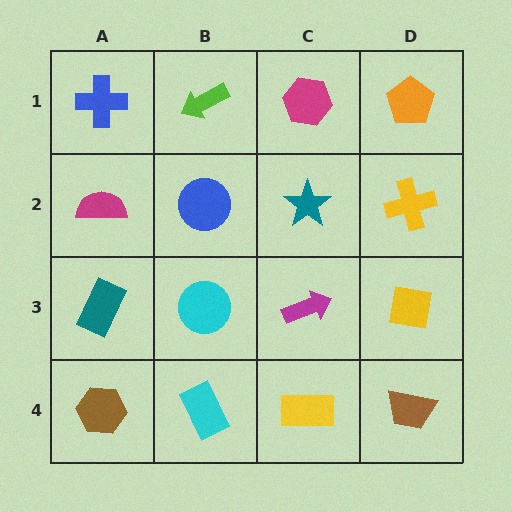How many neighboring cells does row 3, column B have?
4.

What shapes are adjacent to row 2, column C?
A magenta hexagon (row 1, column C), a magenta arrow (row 3, column C), a blue circle (row 2, column B), a yellow cross (row 2, column D).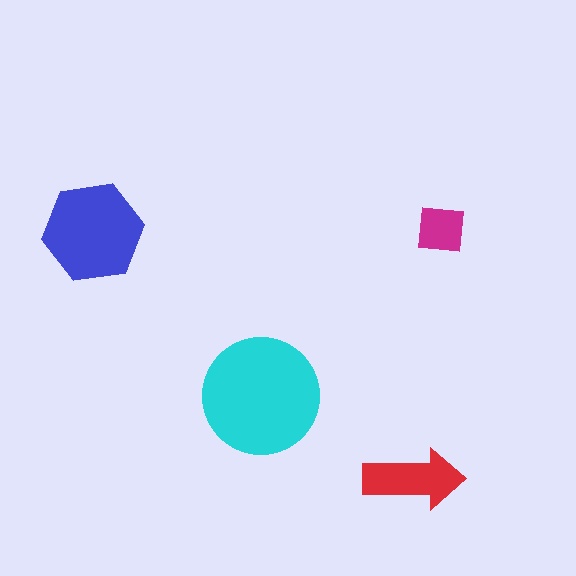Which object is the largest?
The cyan circle.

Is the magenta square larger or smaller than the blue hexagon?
Smaller.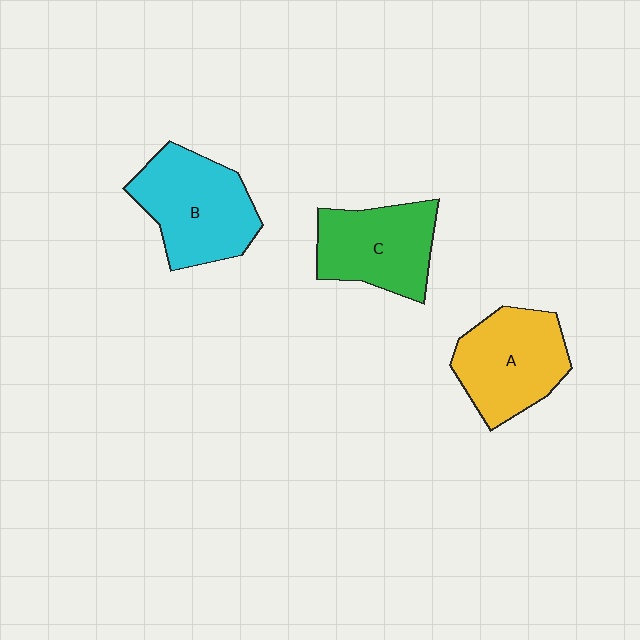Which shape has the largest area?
Shape B (cyan).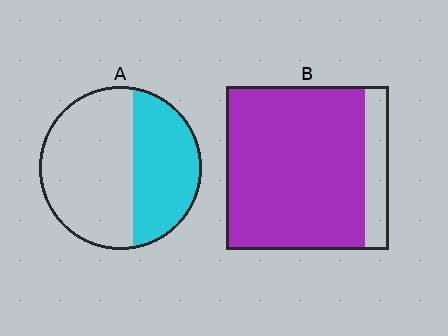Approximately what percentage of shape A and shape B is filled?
A is approximately 40% and B is approximately 85%.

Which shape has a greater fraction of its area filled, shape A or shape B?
Shape B.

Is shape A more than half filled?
No.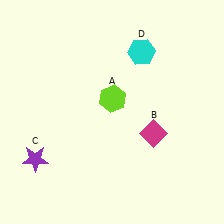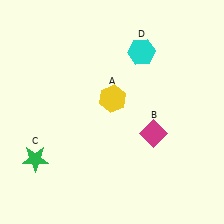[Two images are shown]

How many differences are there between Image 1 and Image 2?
There are 2 differences between the two images.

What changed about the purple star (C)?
In Image 1, C is purple. In Image 2, it changed to green.